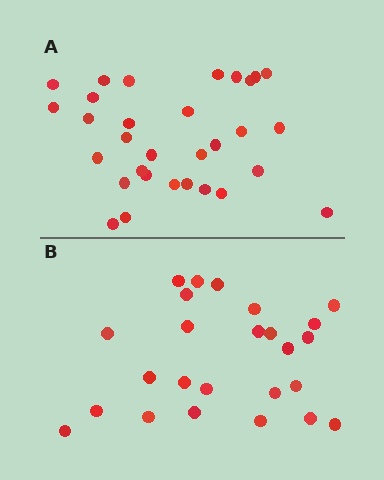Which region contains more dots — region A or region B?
Region A (the top region) has more dots.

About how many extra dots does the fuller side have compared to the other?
Region A has about 6 more dots than region B.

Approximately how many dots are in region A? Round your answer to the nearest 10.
About 30 dots. (The exact count is 31, which rounds to 30.)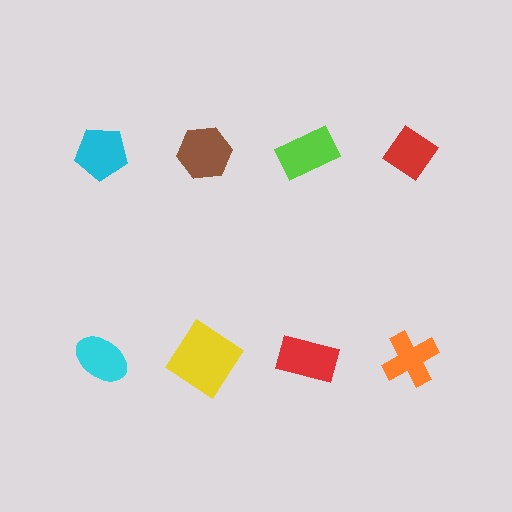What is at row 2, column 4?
An orange cross.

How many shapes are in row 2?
4 shapes.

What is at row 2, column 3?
A red rectangle.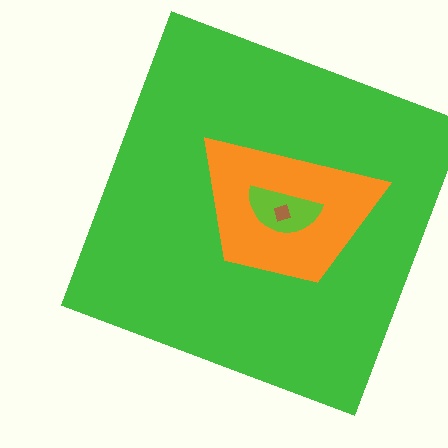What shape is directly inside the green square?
The orange trapezoid.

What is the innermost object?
The brown diamond.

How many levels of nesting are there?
4.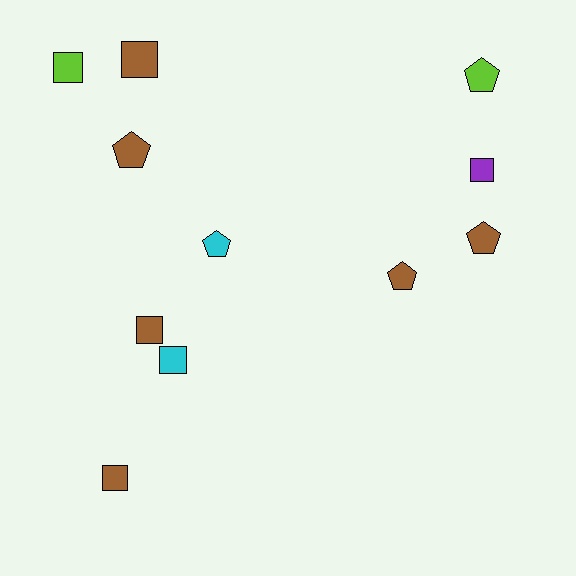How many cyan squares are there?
There is 1 cyan square.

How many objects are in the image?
There are 11 objects.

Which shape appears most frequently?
Square, with 6 objects.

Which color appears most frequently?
Brown, with 6 objects.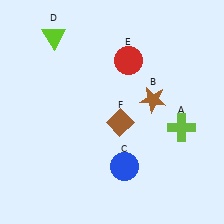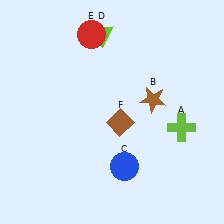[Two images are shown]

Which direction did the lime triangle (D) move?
The lime triangle (D) moved right.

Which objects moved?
The objects that moved are: the lime triangle (D), the red circle (E).